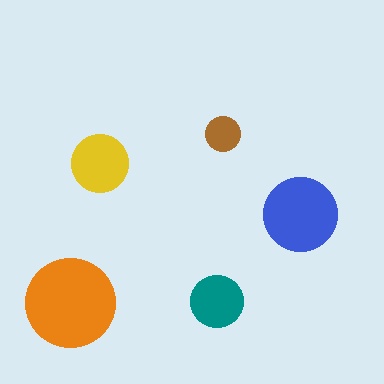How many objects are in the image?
There are 5 objects in the image.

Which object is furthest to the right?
The blue circle is rightmost.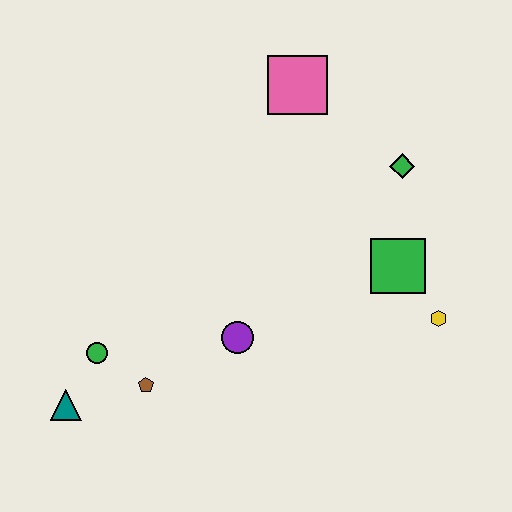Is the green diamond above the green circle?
Yes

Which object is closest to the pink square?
The green diamond is closest to the pink square.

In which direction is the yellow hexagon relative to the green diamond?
The yellow hexagon is below the green diamond.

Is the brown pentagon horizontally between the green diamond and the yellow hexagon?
No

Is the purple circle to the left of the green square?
Yes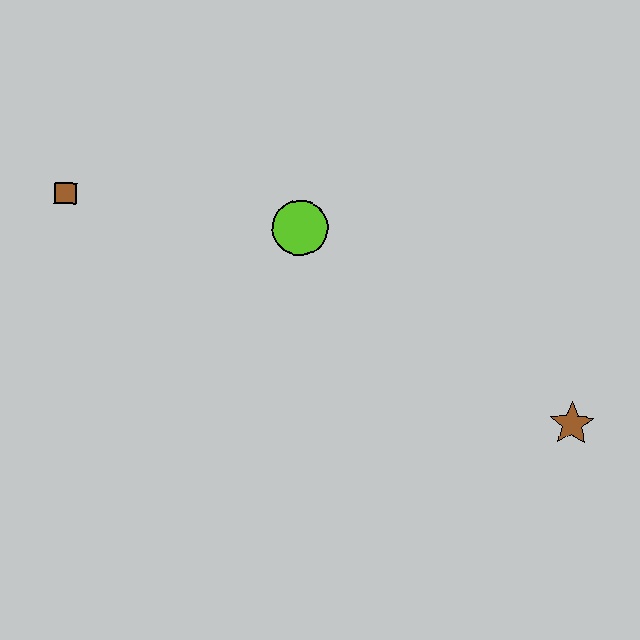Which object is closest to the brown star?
The lime circle is closest to the brown star.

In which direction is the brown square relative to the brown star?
The brown square is to the left of the brown star.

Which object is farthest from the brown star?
The brown square is farthest from the brown star.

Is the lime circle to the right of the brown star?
No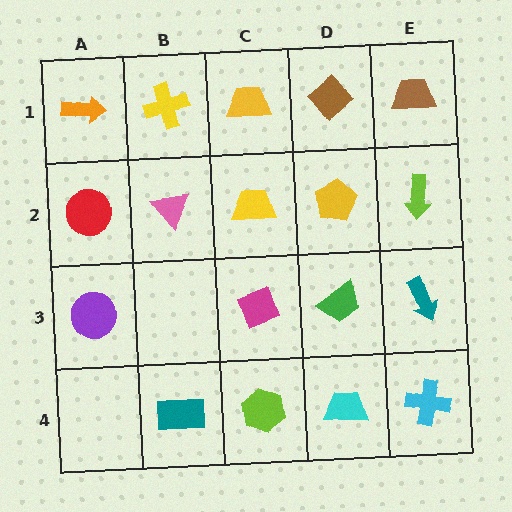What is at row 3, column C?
A magenta diamond.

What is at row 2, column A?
A red circle.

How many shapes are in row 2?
5 shapes.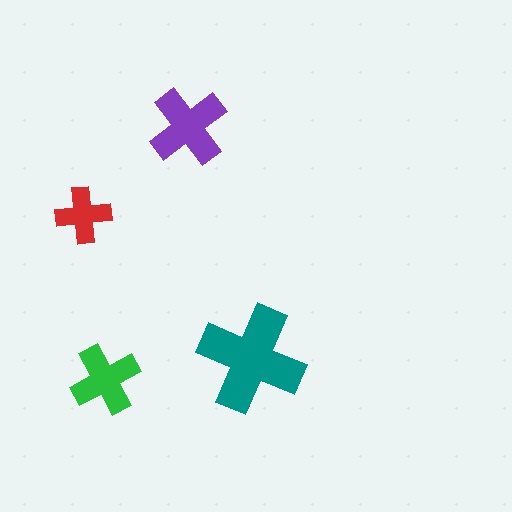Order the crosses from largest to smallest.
the teal one, the purple one, the green one, the red one.